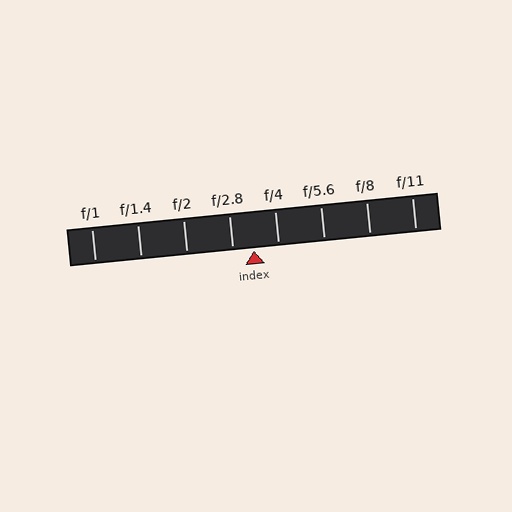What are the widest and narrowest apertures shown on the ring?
The widest aperture shown is f/1 and the narrowest is f/11.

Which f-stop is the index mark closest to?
The index mark is closest to f/2.8.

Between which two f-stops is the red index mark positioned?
The index mark is between f/2.8 and f/4.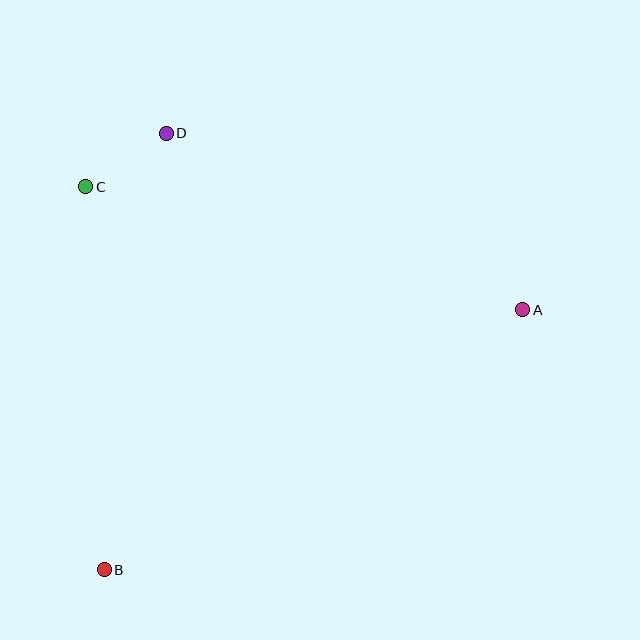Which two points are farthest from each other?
Points A and B are farthest from each other.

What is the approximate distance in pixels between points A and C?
The distance between A and C is approximately 454 pixels.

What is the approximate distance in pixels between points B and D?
The distance between B and D is approximately 441 pixels.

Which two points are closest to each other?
Points C and D are closest to each other.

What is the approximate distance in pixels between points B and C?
The distance between B and C is approximately 383 pixels.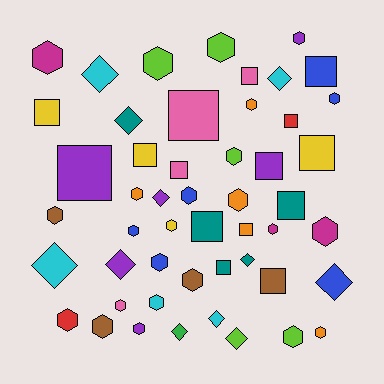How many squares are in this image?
There are 15 squares.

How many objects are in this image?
There are 50 objects.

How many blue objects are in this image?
There are 6 blue objects.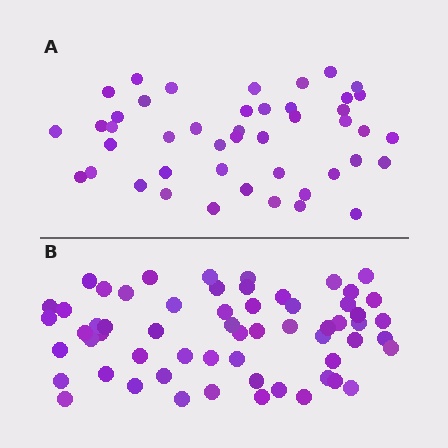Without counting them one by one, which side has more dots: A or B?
Region B (the bottom region) has more dots.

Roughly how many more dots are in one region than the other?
Region B has approximately 15 more dots than region A.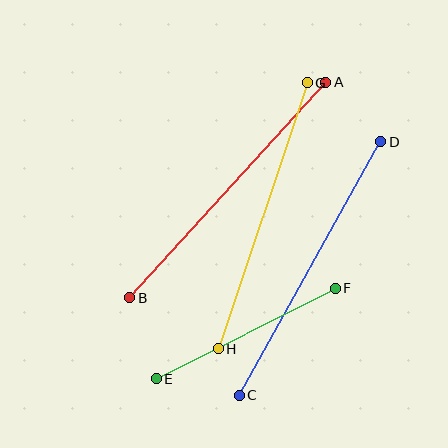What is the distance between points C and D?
The distance is approximately 291 pixels.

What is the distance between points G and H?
The distance is approximately 281 pixels.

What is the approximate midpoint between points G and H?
The midpoint is at approximately (263, 216) pixels.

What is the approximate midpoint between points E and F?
The midpoint is at approximately (246, 334) pixels.